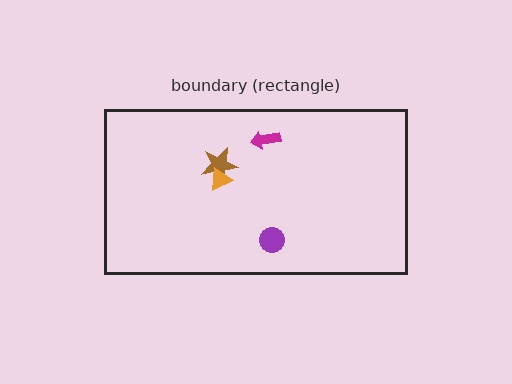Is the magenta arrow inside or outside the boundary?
Inside.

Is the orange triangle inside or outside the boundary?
Inside.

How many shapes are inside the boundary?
4 inside, 0 outside.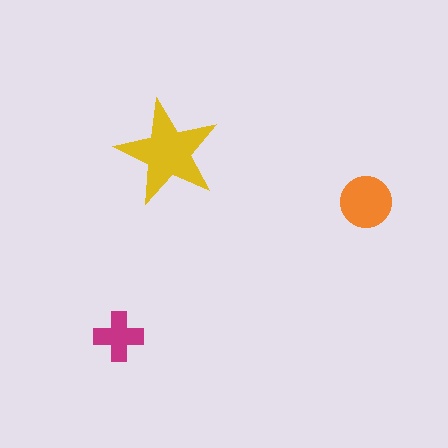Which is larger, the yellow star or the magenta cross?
The yellow star.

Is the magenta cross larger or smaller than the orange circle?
Smaller.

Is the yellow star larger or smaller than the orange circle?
Larger.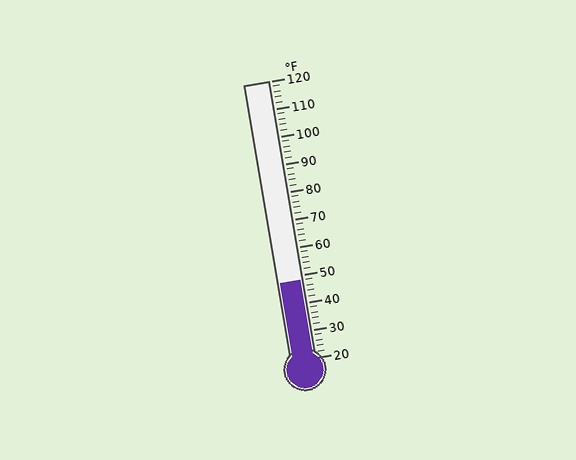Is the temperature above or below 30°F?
The temperature is above 30°F.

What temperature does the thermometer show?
The thermometer shows approximately 48°F.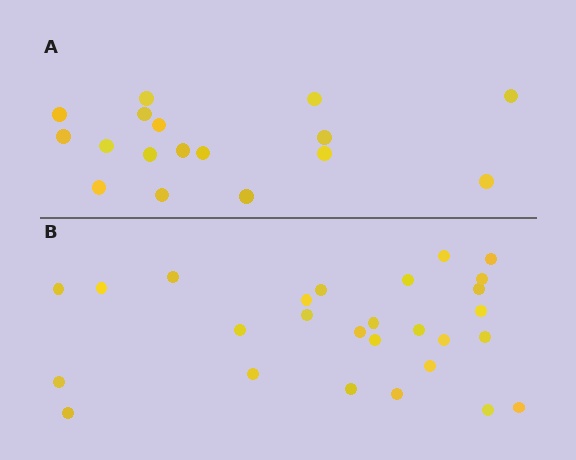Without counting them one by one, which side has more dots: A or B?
Region B (the bottom region) has more dots.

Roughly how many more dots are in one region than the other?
Region B has roughly 10 or so more dots than region A.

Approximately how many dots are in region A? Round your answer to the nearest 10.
About 20 dots. (The exact count is 17, which rounds to 20.)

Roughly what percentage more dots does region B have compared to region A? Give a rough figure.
About 60% more.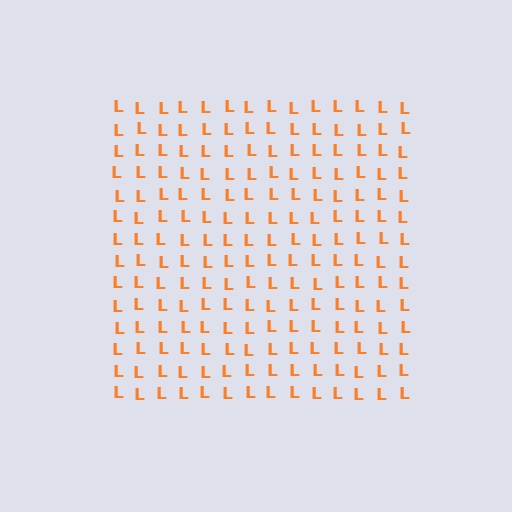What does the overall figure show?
The overall figure shows a square.